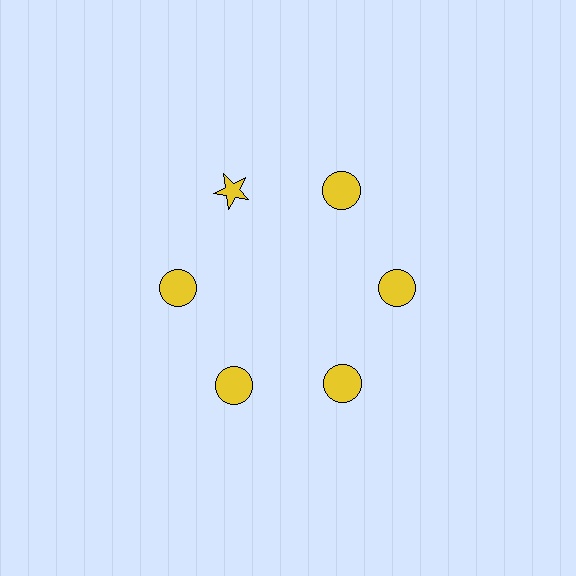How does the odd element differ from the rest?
It has a different shape: star instead of circle.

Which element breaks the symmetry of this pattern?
The yellow star at roughly the 11 o'clock position breaks the symmetry. All other shapes are yellow circles.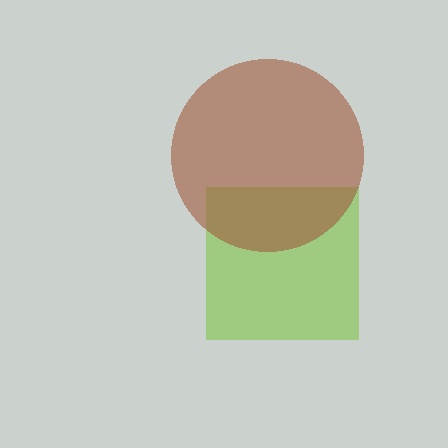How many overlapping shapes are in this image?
There are 2 overlapping shapes in the image.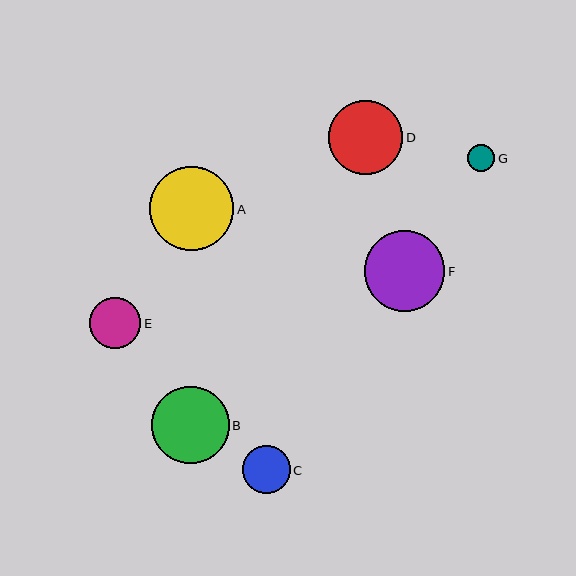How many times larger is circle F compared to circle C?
Circle F is approximately 1.7 times the size of circle C.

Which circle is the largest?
Circle A is the largest with a size of approximately 84 pixels.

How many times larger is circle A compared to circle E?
Circle A is approximately 1.6 times the size of circle E.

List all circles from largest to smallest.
From largest to smallest: A, F, B, D, E, C, G.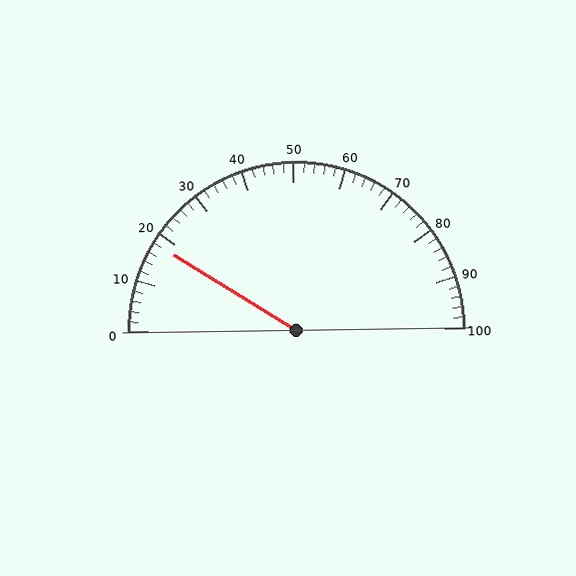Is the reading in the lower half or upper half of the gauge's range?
The reading is in the lower half of the range (0 to 100).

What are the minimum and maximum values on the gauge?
The gauge ranges from 0 to 100.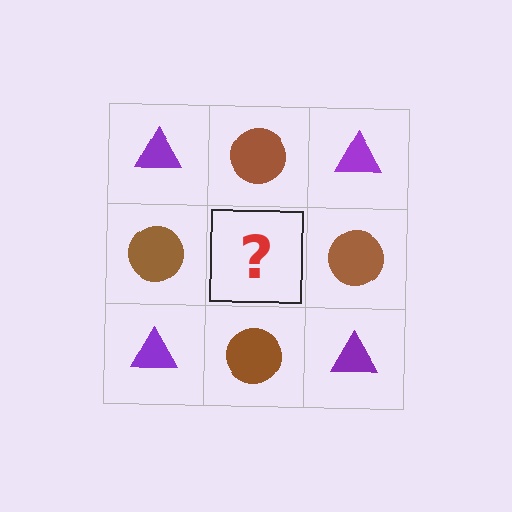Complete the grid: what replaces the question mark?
The question mark should be replaced with a purple triangle.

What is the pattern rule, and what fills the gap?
The rule is that it alternates purple triangle and brown circle in a checkerboard pattern. The gap should be filled with a purple triangle.